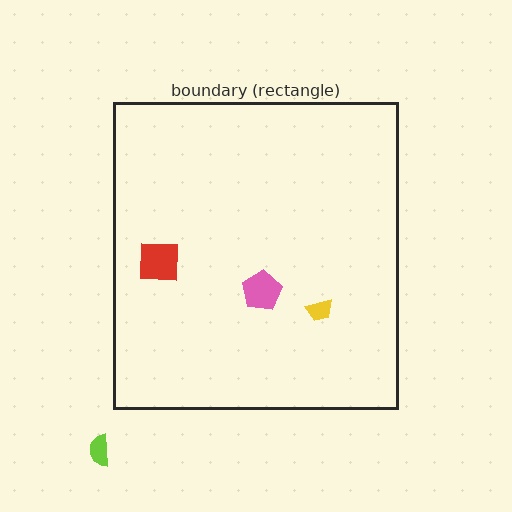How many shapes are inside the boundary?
3 inside, 1 outside.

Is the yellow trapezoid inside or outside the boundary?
Inside.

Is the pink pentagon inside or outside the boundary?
Inside.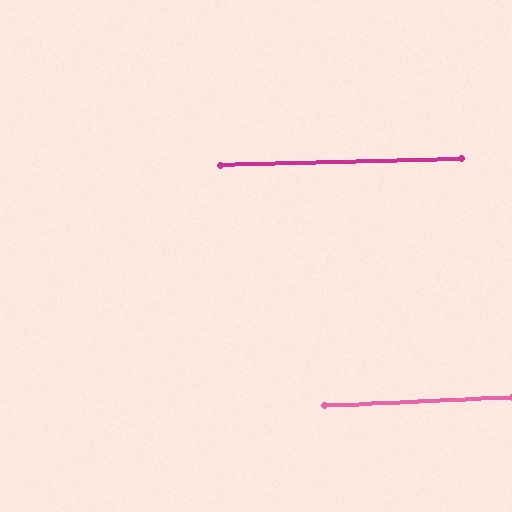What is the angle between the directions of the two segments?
Approximately 1 degree.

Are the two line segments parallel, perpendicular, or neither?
Parallel — their directions differ by only 1.3°.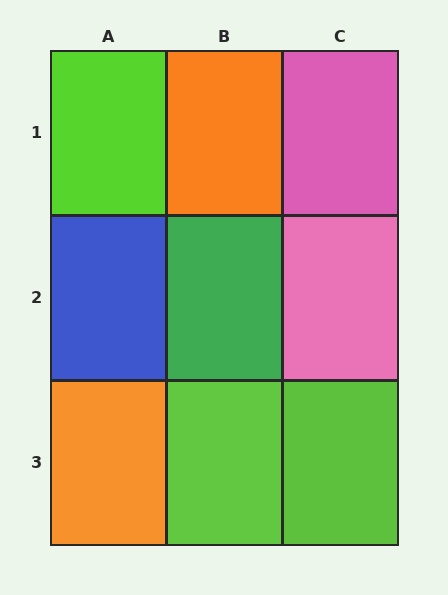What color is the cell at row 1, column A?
Lime.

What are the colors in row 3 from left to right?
Orange, lime, lime.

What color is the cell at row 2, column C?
Pink.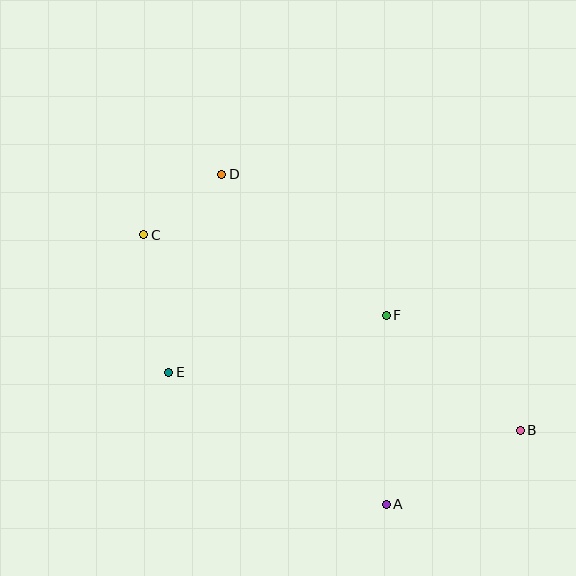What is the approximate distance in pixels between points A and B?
The distance between A and B is approximately 153 pixels.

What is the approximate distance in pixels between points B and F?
The distance between B and F is approximately 177 pixels.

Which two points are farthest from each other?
Points B and C are farthest from each other.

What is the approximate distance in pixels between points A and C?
The distance between A and C is approximately 362 pixels.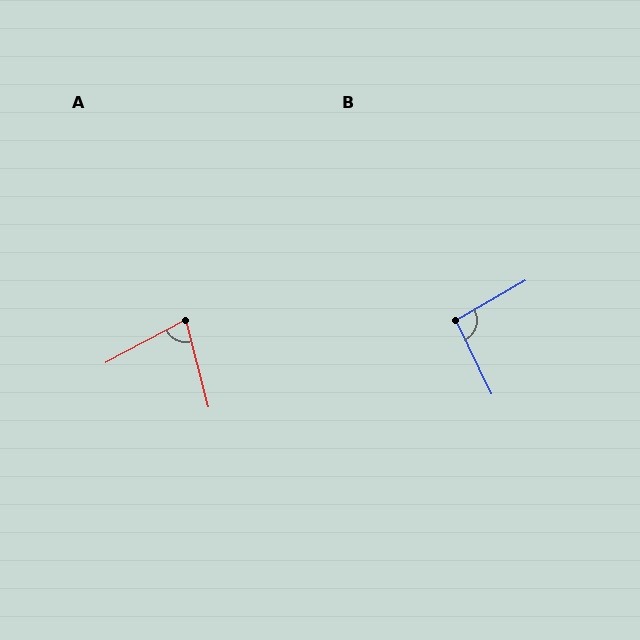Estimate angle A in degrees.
Approximately 76 degrees.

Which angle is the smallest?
A, at approximately 76 degrees.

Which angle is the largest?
B, at approximately 94 degrees.